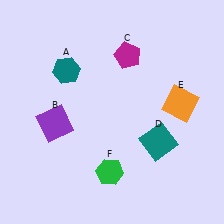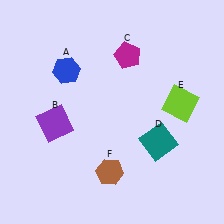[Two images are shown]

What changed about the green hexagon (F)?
In Image 1, F is green. In Image 2, it changed to brown.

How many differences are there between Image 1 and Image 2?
There are 3 differences between the two images.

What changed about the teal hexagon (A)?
In Image 1, A is teal. In Image 2, it changed to blue.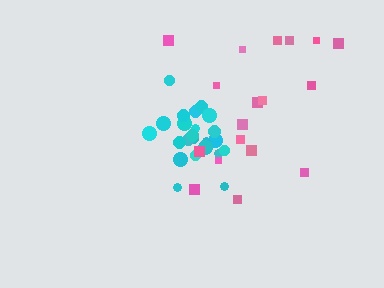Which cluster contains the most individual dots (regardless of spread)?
Cyan (24).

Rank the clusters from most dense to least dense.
cyan, pink.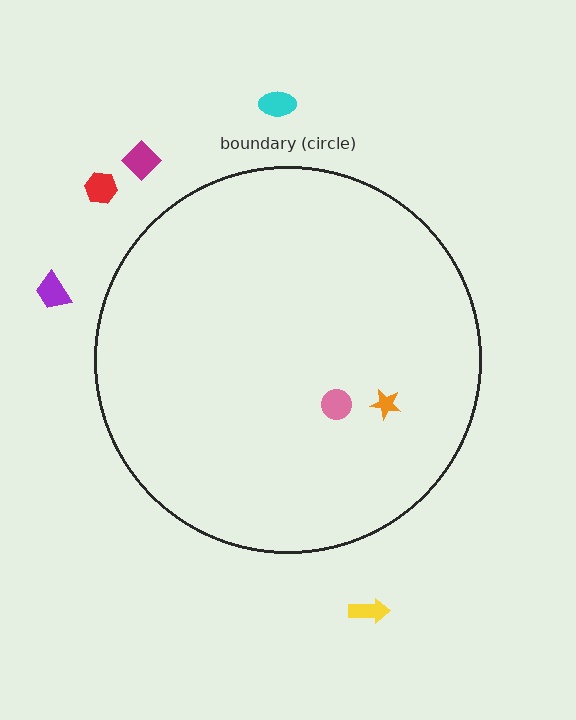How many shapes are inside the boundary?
2 inside, 5 outside.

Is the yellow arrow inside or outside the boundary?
Outside.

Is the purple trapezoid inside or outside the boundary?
Outside.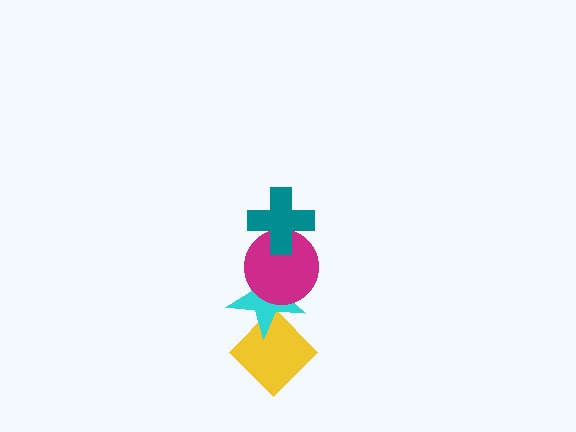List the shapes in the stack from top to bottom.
From top to bottom: the teal cross, the magenta circle, the cyan star, the yellow diamond.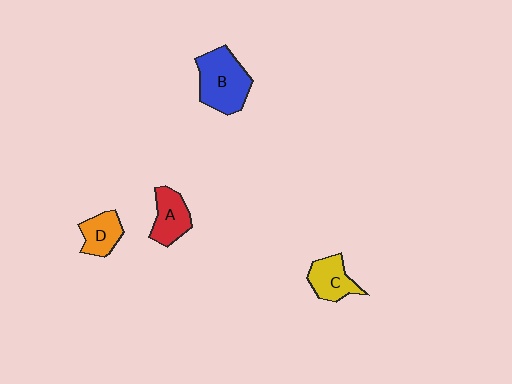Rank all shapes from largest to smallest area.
From largest to smallest: B (blue), A (red), C (yellow), D (orange).